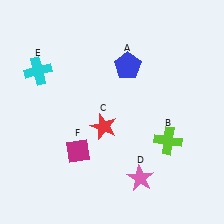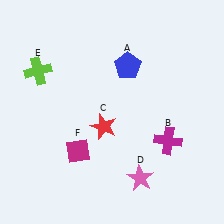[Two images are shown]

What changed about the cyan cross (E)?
In Image 1, E is cyan. In Image 2, it changed to lime.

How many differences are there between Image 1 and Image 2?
There are 2 differences between the two images.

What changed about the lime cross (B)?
In Image 1, B is lime. In Image 2, it changed to magenta.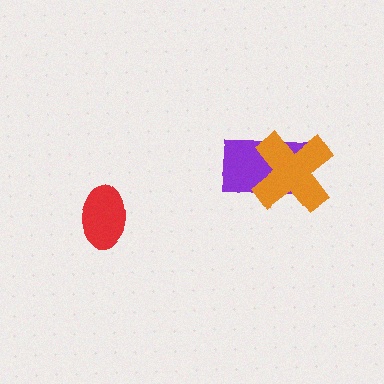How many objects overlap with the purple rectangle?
1 object overlaps with the purple rectangle.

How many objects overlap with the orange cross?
1 object overlaps with the orange cross.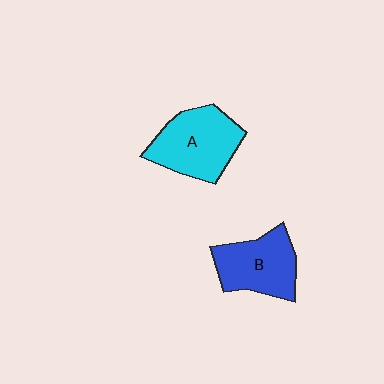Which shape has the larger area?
Shape A (cyan).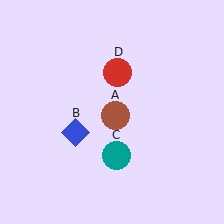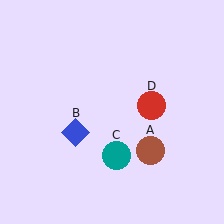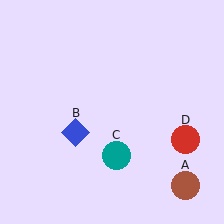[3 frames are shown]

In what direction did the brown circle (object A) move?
The brown circle (object A) moved down and to the right.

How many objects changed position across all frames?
2 objects changed position: brown circle (object A), red circle (object D).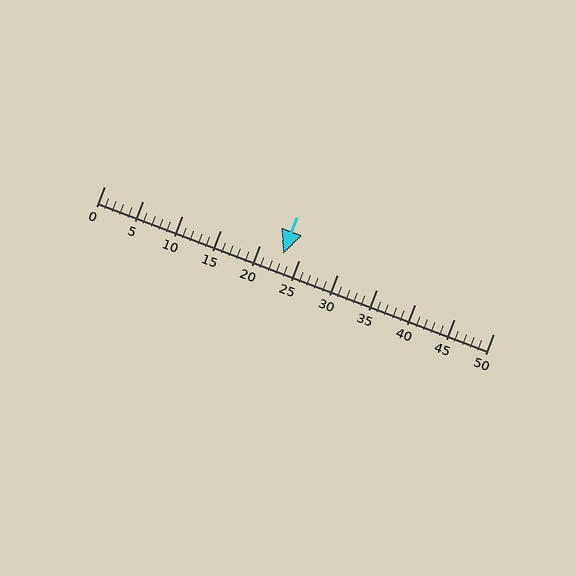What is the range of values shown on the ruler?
The ruler shows values from 0 to 50.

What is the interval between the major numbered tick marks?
The major tick marks are spaced 5 units apart.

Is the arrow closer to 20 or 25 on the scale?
The arrow is closer to 25.